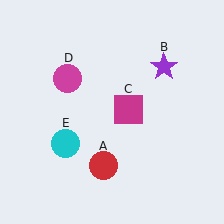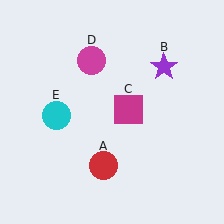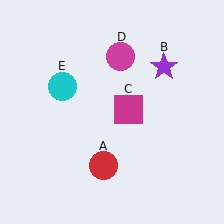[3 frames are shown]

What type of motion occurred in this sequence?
The magenta circle (object D), cyan circle (object E) rotated clockwise around the center of the scene.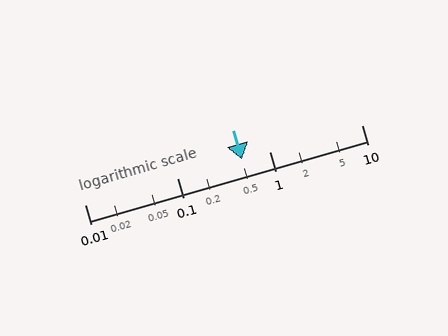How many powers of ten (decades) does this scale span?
The scale spans 3 decades, from 0.01 to 10.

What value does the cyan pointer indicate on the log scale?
The pointer indicates approximately 0.51.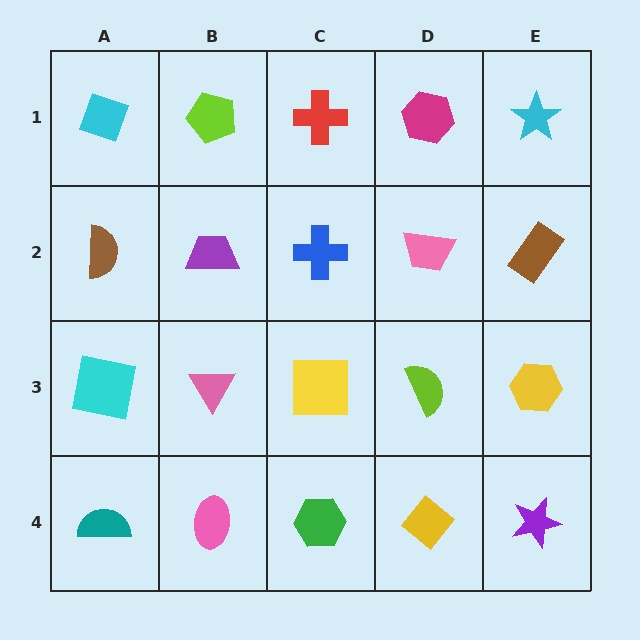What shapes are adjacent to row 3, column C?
A blue cross (row 2, column C), a green hexagon (row 4, column C), a pink triangle (row 3, column B), a lime semicircle (row 3, column D).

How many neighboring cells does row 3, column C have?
4.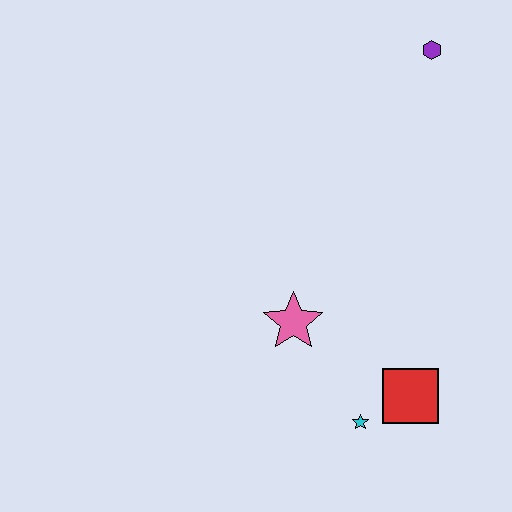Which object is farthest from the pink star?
The purple hexagon is farthest from the pink star.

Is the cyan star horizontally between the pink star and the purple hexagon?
Yes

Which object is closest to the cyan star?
The red square is closest to the cyan star.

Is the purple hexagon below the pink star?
No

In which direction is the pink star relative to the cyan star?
The pink star is above the cyan star.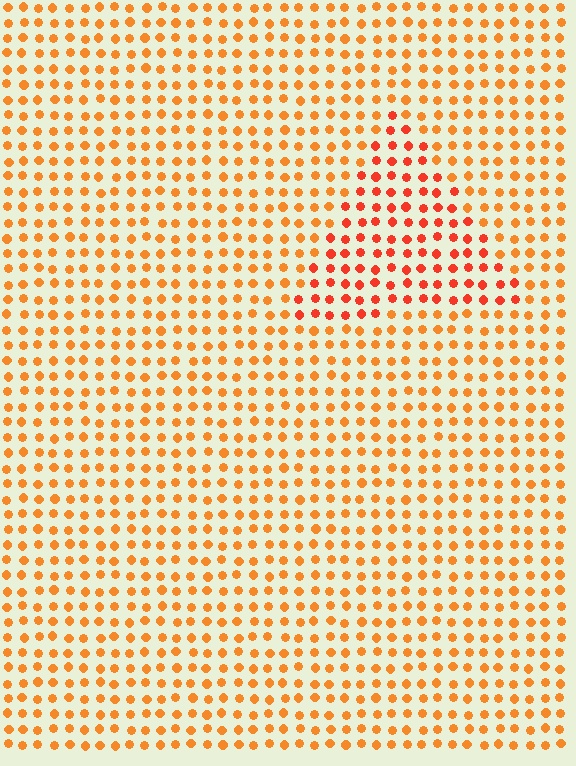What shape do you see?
I see a triangle.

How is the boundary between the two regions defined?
The boundary is defined purely by a slight shift in hue (about 24 degrees). Spacing, size, and orientation are identical on both sides.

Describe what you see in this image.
The image is filled with small orange elements in a uniform arrangement. A triangle-shaped region is visible where the elements are tinted to a slightly different hue, forming a subtle color boundary.